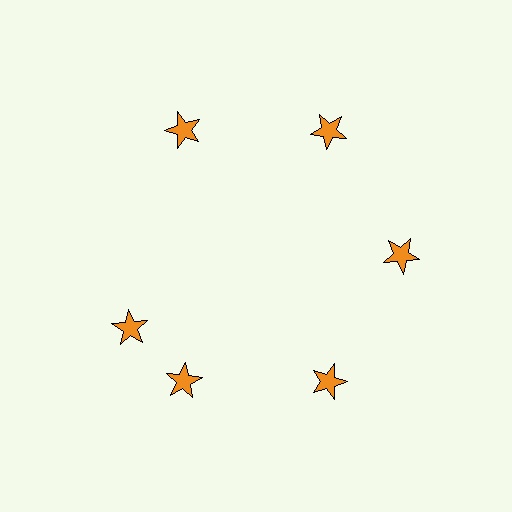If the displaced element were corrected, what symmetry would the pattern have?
It would have 6-fold rotational symmetry — the pattern would map onto itself every 60 degrees.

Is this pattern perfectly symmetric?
No. The 6 orange stars are arranged in a ring, but one element near the 9 o'clock position is rotated out of alignment along the ring, breaking the 6-fold rotational symmetry.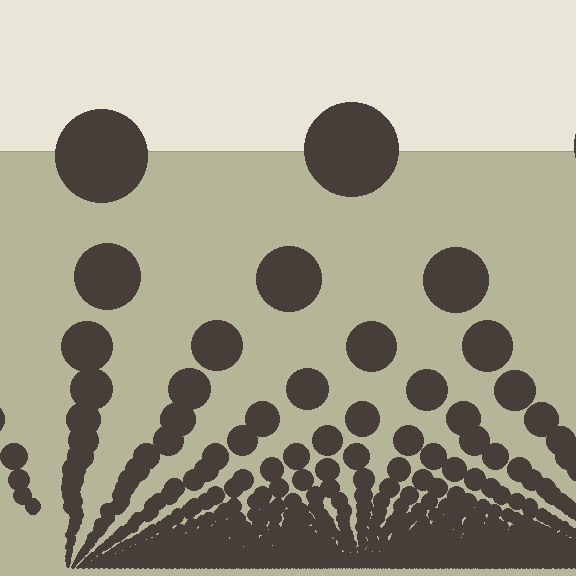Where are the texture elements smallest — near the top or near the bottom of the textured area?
Near the bottom.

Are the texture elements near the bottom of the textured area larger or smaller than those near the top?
Smaller. The gradient is inverted — elements near the bottom are smaller and denser.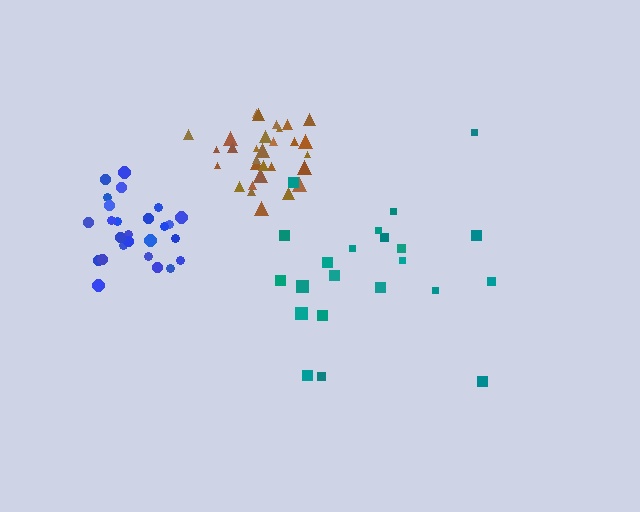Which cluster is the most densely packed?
Brown.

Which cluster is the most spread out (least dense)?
Teal.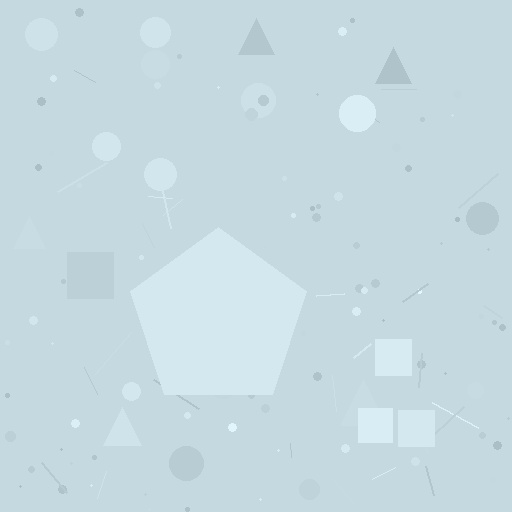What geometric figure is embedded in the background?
A pentagon is embedded in the background.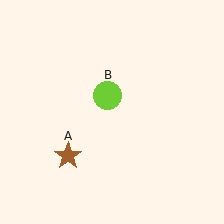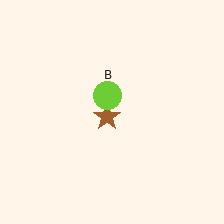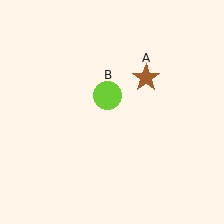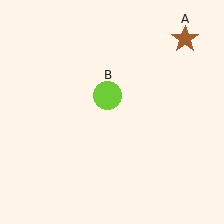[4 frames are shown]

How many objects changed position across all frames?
1 object changed position: brown star (object A).